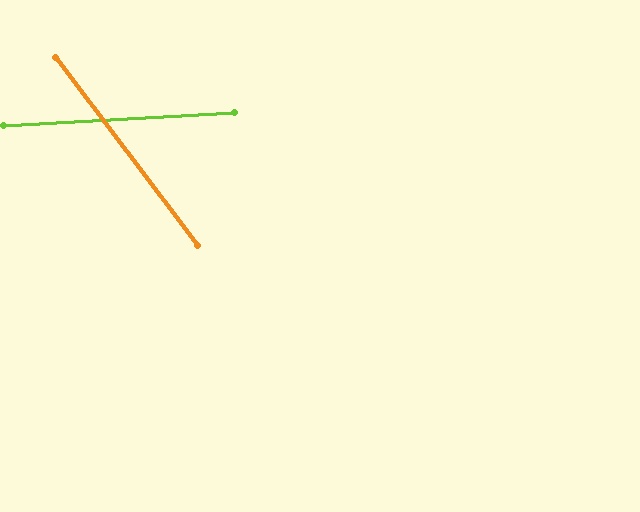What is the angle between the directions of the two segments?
Approximately 56 degrees.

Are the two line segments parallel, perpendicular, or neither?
Neither parallel nor perpendicular — they differ by about 56°.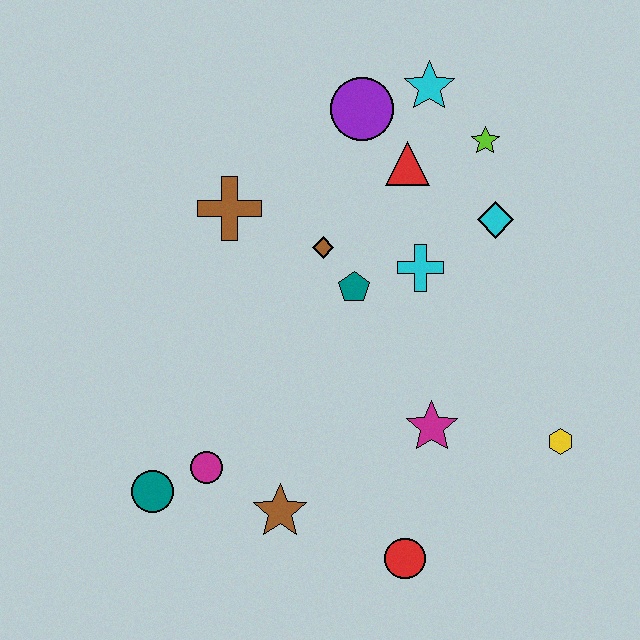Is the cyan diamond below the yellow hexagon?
No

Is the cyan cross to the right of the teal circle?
Yes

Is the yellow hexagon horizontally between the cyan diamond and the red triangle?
No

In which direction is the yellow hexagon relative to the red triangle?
The yellow hexagon is below the red triangle.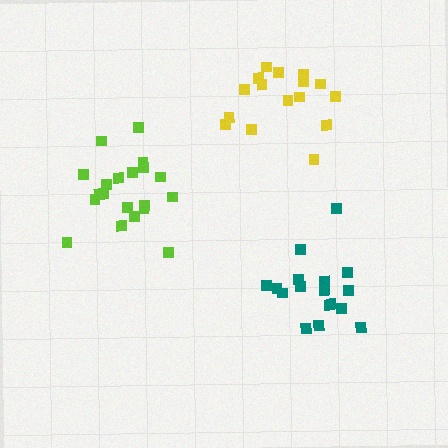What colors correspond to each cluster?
The clusters are colored: teal, lime, yellow.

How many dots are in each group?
Group 1: 17 dots, Group 2: 20 dots, Group 3: 16 dots (53 total).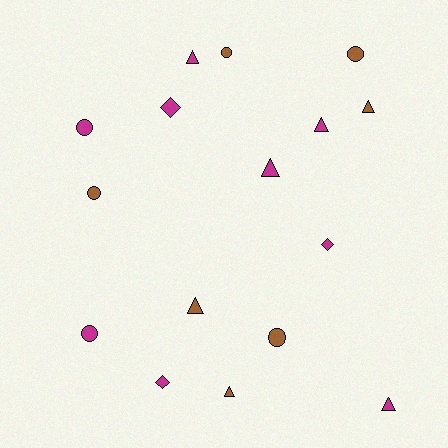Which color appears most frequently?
Magenta, with 9 objects.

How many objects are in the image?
There are 16 objects.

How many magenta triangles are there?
There are 4 magenta triangles.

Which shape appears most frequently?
Triangle, with 7 objects.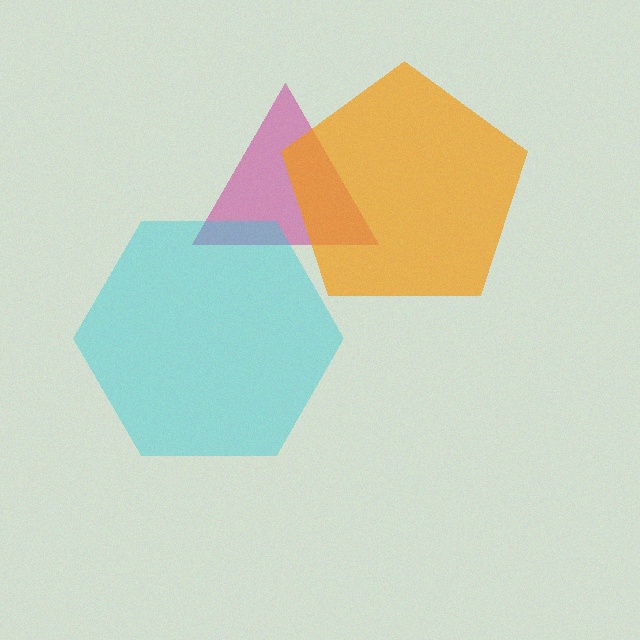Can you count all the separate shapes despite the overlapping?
Yes, there are 3 separate shapes.